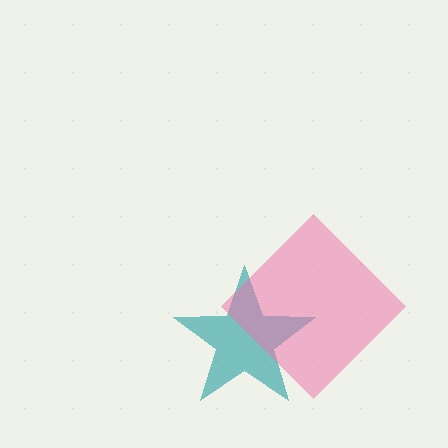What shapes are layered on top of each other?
The layered shapes are: a teal star, a pink diamond.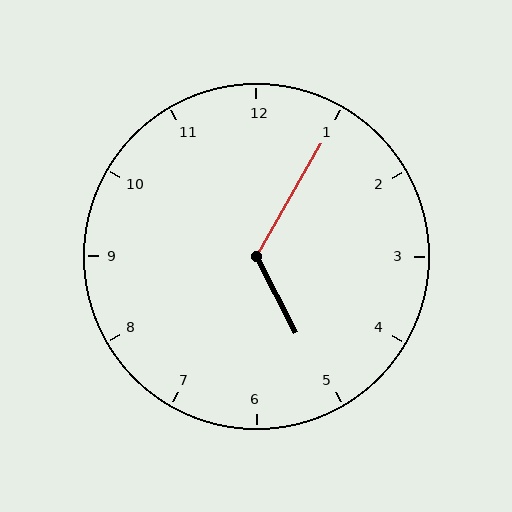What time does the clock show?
5:05.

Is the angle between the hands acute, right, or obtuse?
It is obtuse.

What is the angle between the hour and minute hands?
Approximately 122 degrees.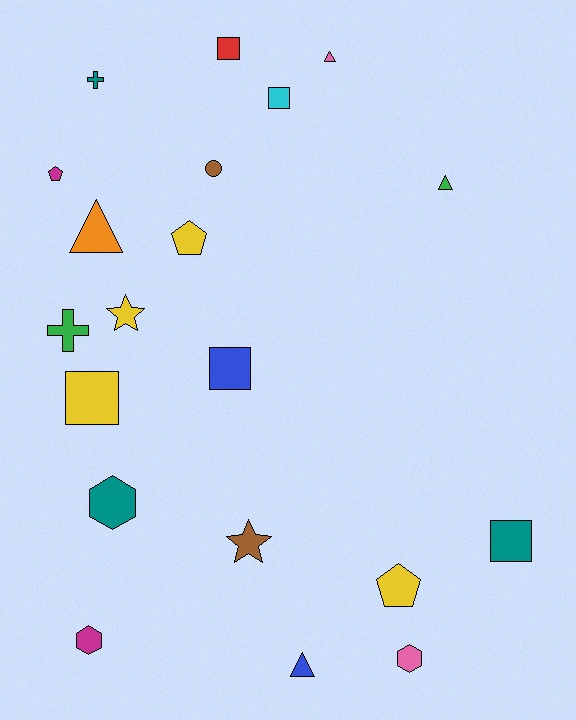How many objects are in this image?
There are 20 objects.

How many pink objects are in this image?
There are 2 pink objects.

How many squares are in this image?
There are 5 squares.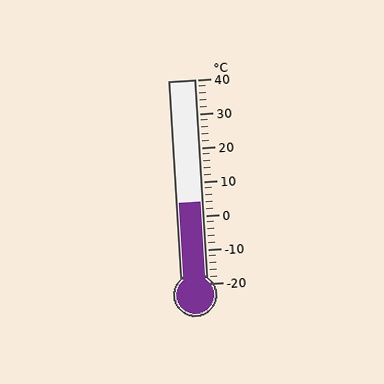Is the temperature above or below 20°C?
The temperature is below 20°C.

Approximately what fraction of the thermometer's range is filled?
The thermometer is filled to approximately 40% of its range.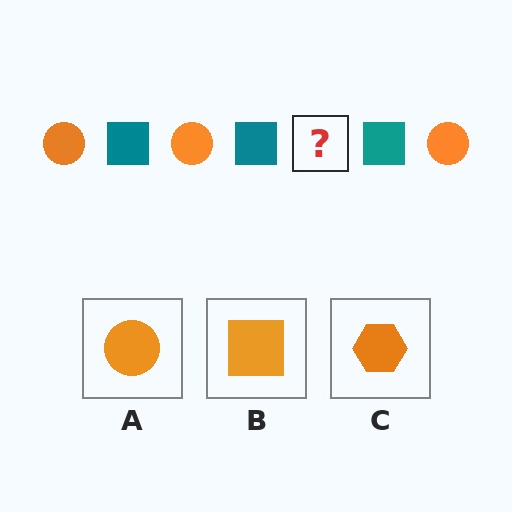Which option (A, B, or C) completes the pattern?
A.